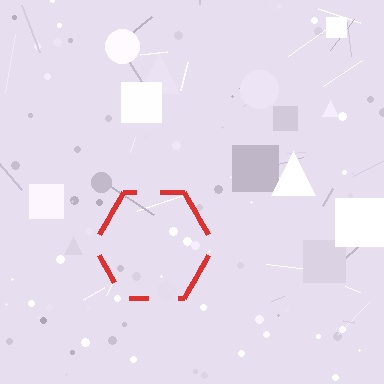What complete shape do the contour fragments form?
The contour fragments form a hexagon.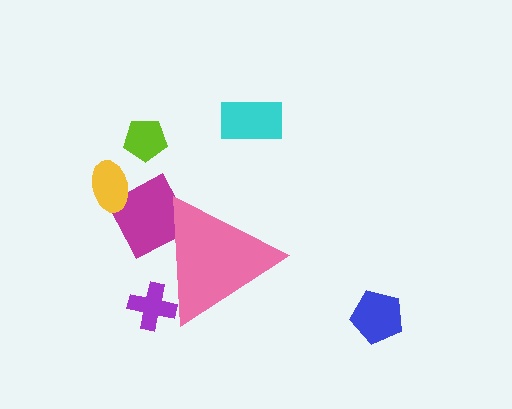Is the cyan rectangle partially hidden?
No, the cyan rectangle is fully visible.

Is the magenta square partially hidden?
Yes, the magenta square is partially hidden behind the pink triangle.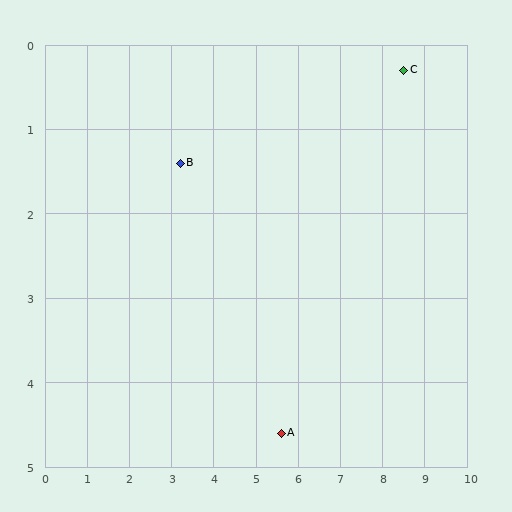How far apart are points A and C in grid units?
Points A and C are about 5.2 grid units apart.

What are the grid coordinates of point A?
Point A is at approximately (5.6, 4.6).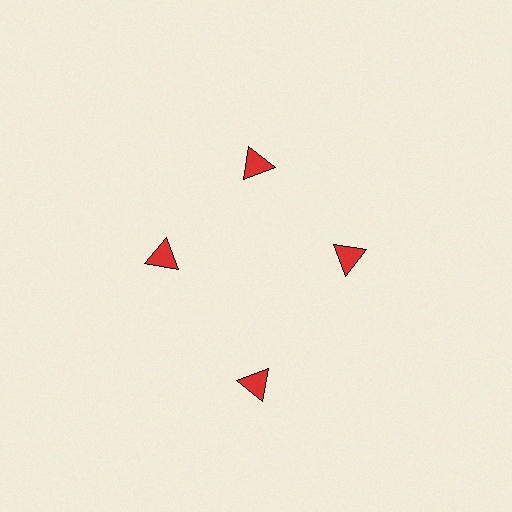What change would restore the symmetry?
The symmetry would be restored by moving it inward, back onto the ring so that all 4 triangles sit at equal angles and equal distance from the center.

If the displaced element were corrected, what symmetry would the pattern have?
It would have 4-fold rotational symmetry — the pattern would map onto itself every 90 degrees.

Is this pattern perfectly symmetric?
No. The 4 red triangles are arranged in a ring, but one element near the 6 o'clock position is pushed outward from the center, breaking the 4-fold rotational symmetry.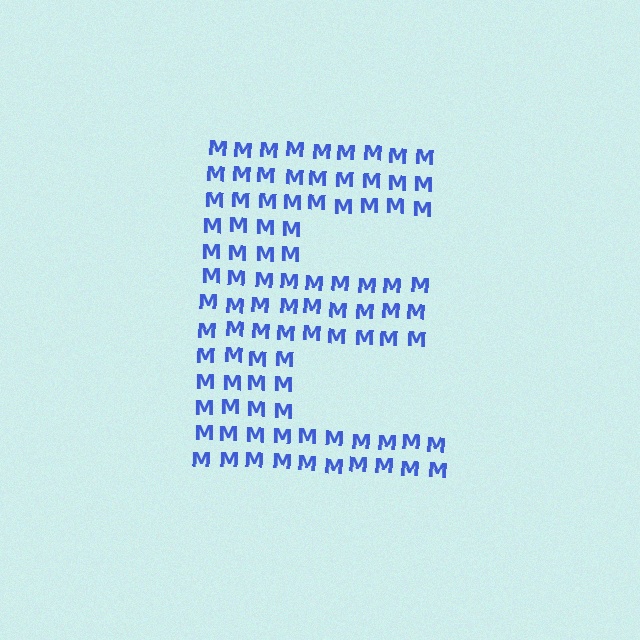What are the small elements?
The small elements are letter M's.